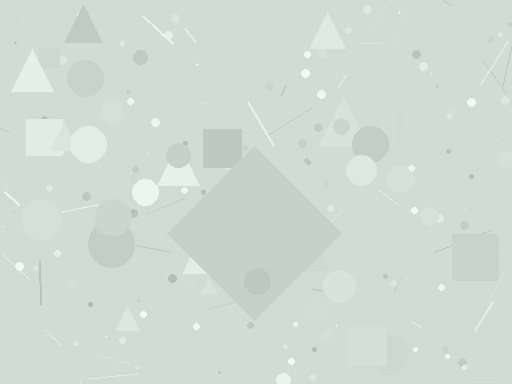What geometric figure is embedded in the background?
A diamond is embedded in the background.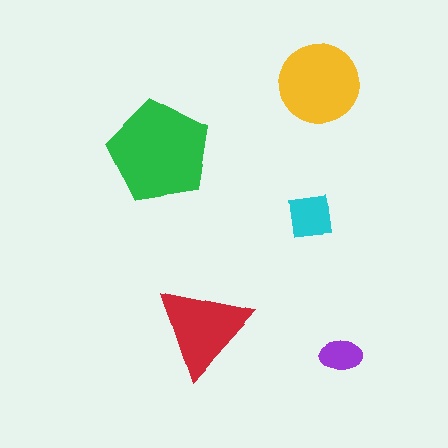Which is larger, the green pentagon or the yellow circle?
The green pentagon.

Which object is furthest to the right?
The purple ellipse is rightmost.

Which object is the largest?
The green pentagon.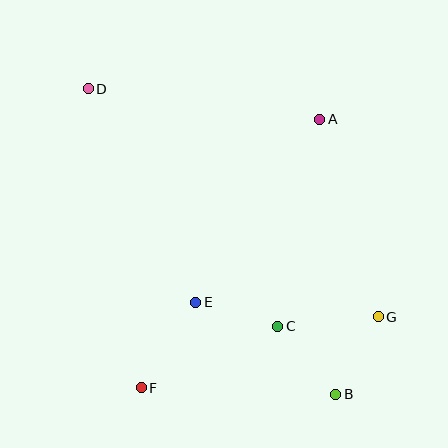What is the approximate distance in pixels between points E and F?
The distance between E and F is approximately 101 pixels.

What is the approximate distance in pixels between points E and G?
The distance between E and G is approximately 183 pixels.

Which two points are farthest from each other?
Points B and D are farthest from each other.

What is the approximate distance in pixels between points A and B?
The distance between A and B is approximately 275 pixels.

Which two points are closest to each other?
Points C and E are closest to each other.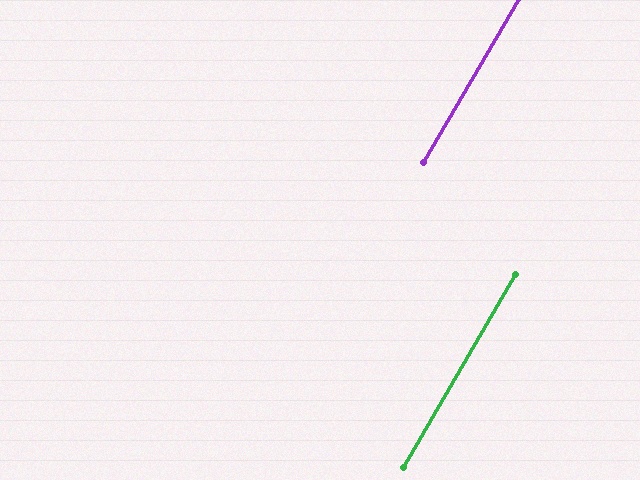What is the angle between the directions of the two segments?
Approximately 0 degrees.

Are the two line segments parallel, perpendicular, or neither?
Parallel — their directions differ by only 0.1°.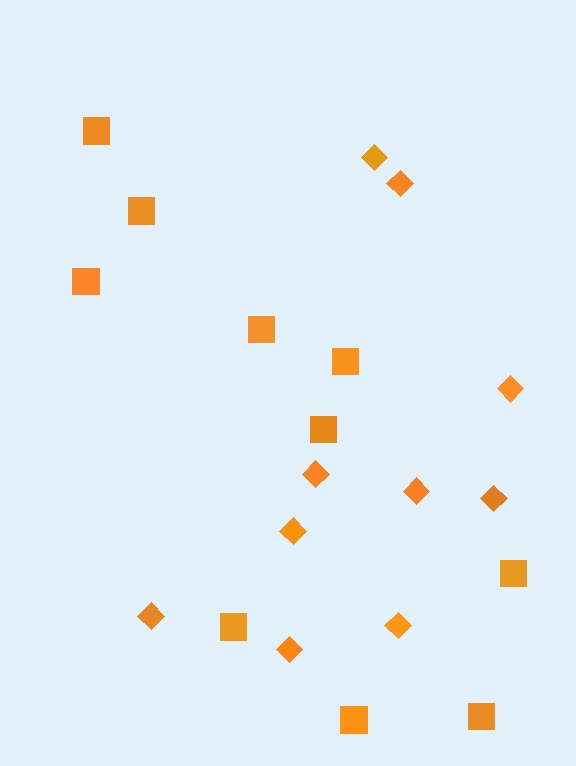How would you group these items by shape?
There are 2 groups: one group of squares (10) and one group of diamonds (10).